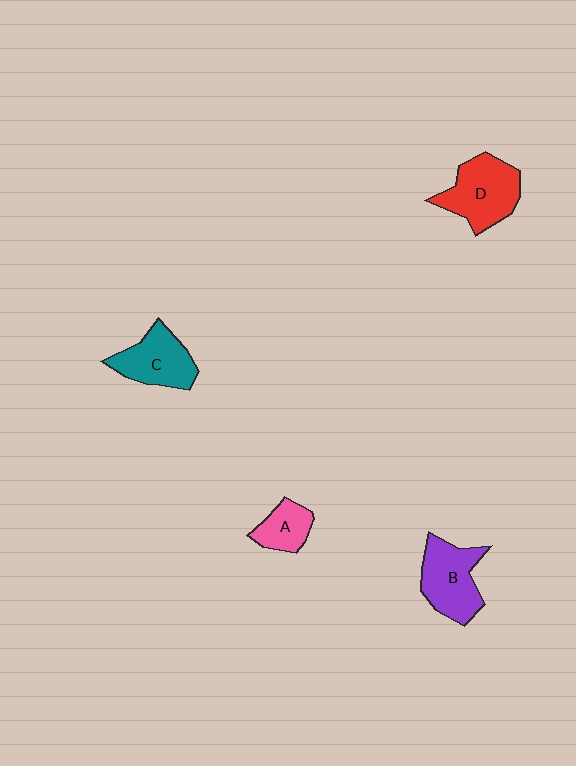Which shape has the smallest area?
Shape A (pink).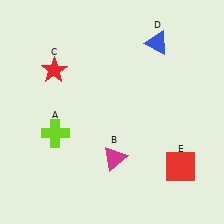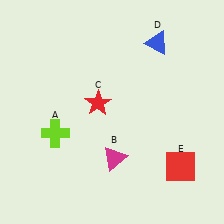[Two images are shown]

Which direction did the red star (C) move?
The red star (C) moved right.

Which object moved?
The red star (C) moved right.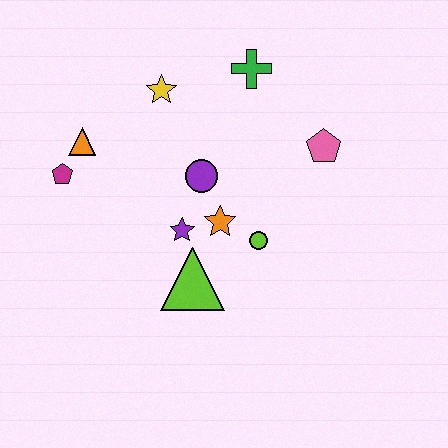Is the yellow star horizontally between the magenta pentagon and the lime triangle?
Yes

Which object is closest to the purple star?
The orange star is closest to the purple star.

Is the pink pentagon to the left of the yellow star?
No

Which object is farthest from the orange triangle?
The pink pentagon is farthest from the orange triangle.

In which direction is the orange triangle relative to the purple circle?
The orange triangle is to the left of the purple circle.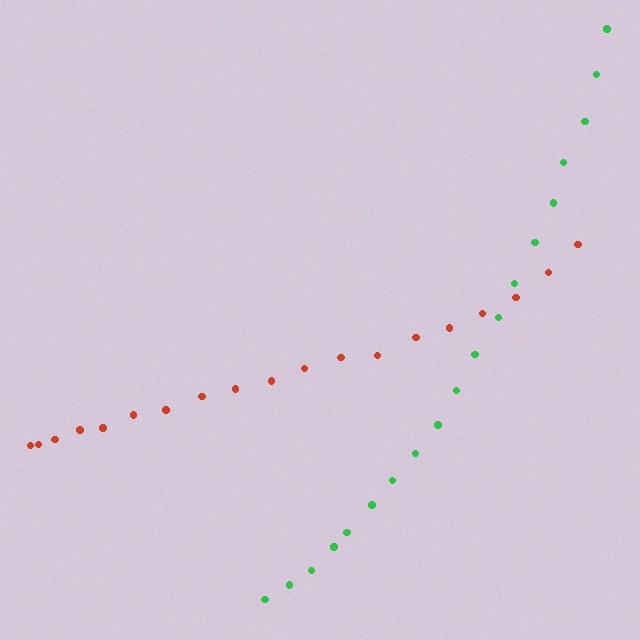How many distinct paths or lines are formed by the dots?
There are 2 distinct paths.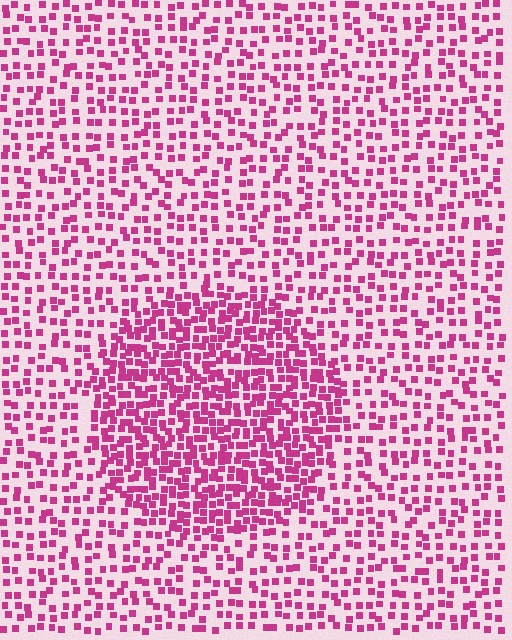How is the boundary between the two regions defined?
The boundary is defined by a change in element density (approximately 2.0x ratio). All elements are the same color, size, and shape.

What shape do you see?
I see a circle.